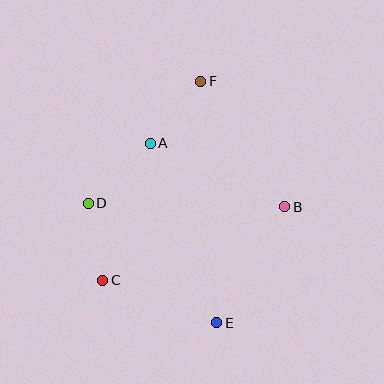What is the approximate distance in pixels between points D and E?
The distance between D and E is approximately 176 pixels.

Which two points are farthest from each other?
Points E and F are farthest from each other.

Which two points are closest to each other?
Points C and D are closest to each other.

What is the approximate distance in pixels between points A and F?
The distance between A and F is approximately 80 pixels.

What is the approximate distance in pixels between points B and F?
The distance between B and F is approximately 151 pixels.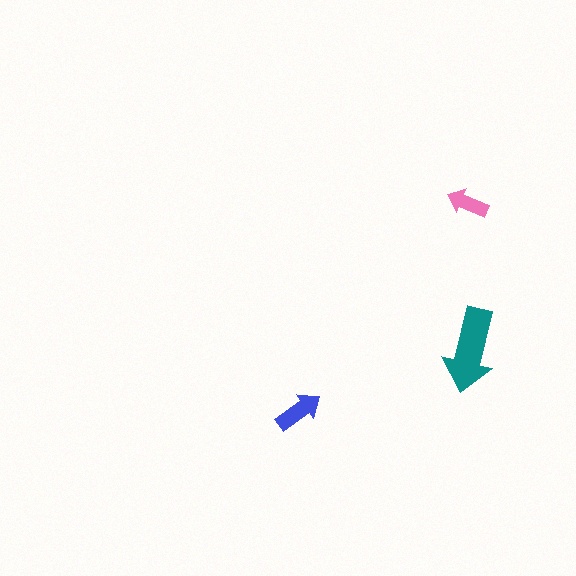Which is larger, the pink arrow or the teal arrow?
The teal one.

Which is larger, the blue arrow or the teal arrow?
The teal one.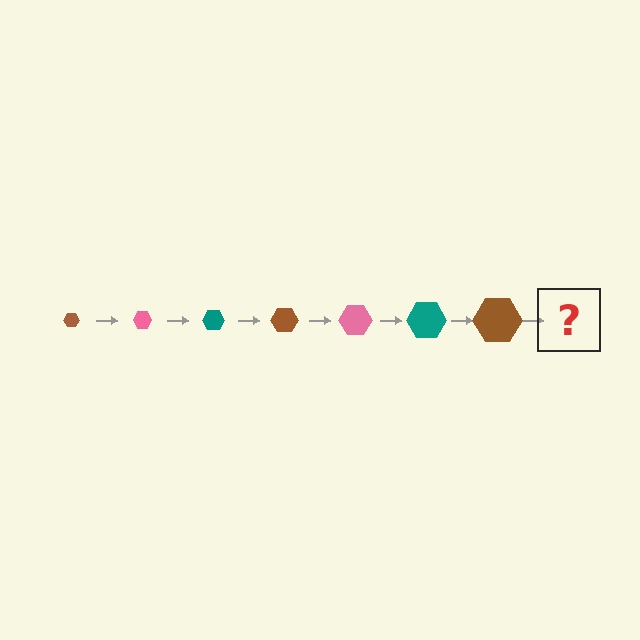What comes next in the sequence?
The next element should be a pink hexagon, larger than the previous one.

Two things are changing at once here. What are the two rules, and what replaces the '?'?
The two rules are that the hexagon grows larger each step and the color cycles through brown, pink, and teal. The '?' should be a pink hexagon, larger than the previous one.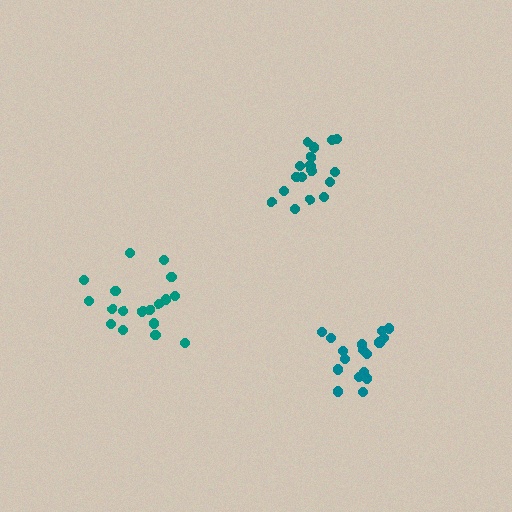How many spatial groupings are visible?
There are 3 spatial groupings.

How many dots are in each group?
Group 1: 17 dots, Group 2: 18 dots, Group 3: 17 dots (52 total).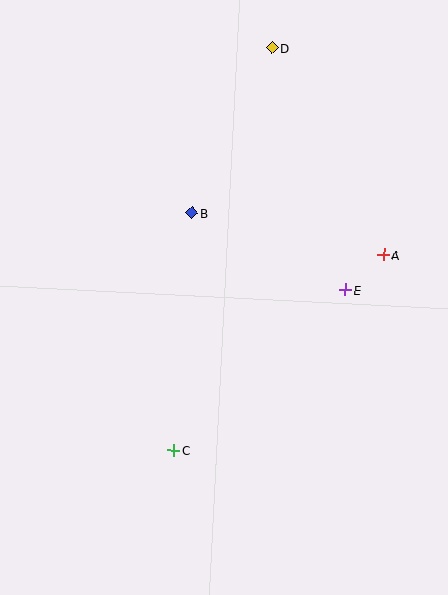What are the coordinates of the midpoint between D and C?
The midpoint between D and C is at (223, 249).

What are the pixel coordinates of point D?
Point D is at (272, 48).